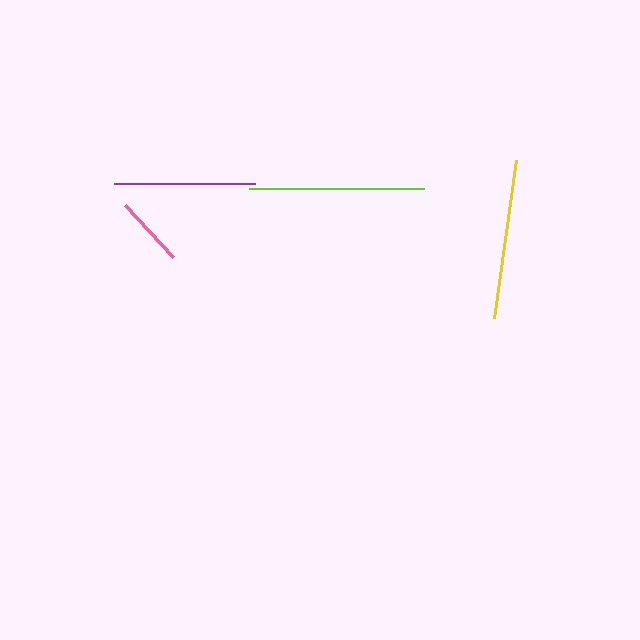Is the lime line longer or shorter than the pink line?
The lime line is longer than the pink line.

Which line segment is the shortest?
The pink line is the shortest at approximately 70 pixels.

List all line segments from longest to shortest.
From longest to shortest: lime, yellow, purple, pink.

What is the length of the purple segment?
The purple segment is approximately 141 pixels long.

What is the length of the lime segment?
The lime segment is approximately 175 pixels long.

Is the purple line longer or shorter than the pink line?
The purple line is longer than the pink line.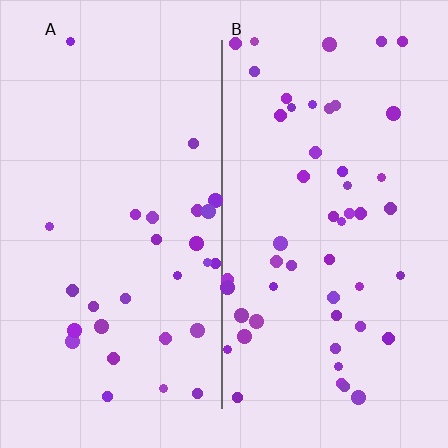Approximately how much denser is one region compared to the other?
Approximately 1.7× — region B over region A.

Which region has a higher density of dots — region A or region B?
B (the right).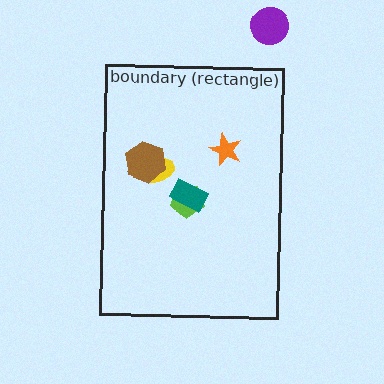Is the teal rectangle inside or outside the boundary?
Inside.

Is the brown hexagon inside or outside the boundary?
Inside.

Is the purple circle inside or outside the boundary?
Outside.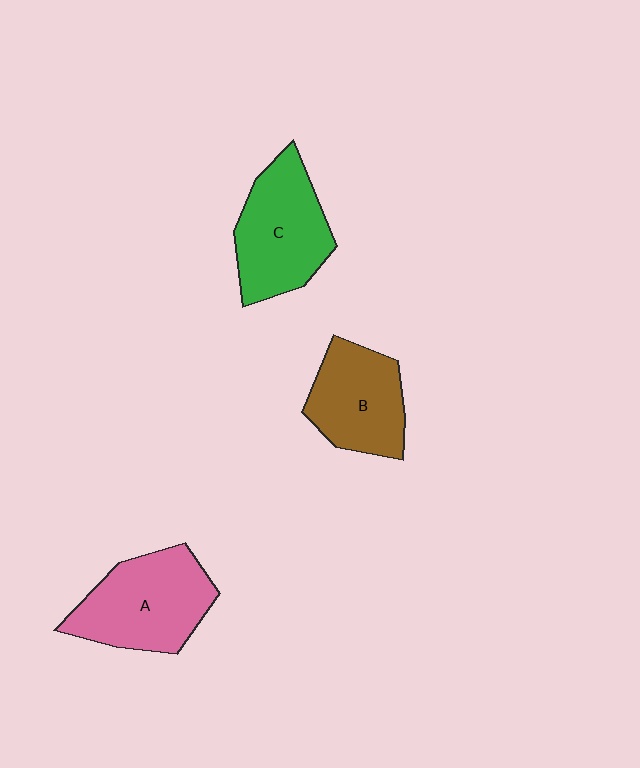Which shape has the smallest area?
Shape B (brown).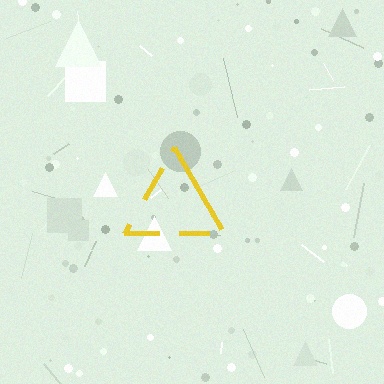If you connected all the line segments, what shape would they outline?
They would outline a triangle.